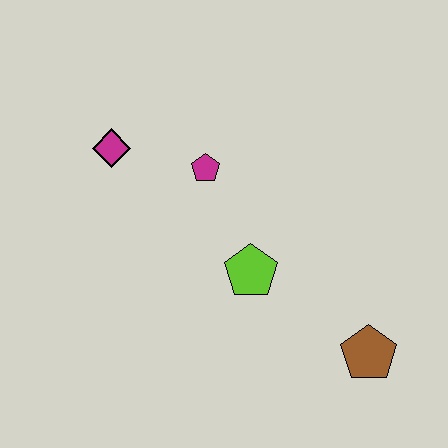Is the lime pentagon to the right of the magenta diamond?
Yes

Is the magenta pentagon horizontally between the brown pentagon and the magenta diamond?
Yes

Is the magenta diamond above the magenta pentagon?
Yes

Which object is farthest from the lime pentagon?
The magenta diamond is farthest from the lime pentagon.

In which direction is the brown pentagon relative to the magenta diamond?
The brown pentagon is to the right of the magenta diamond.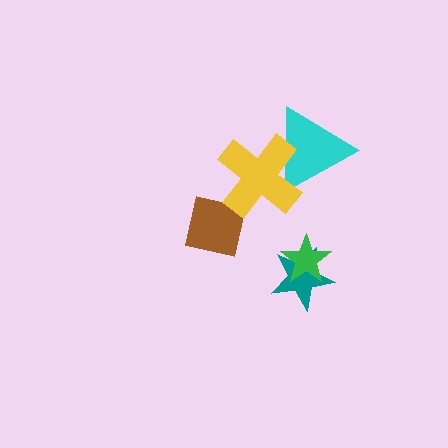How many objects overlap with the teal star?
1 object overlaps with the teal star.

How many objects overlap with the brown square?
0 objects overlap with the brown square.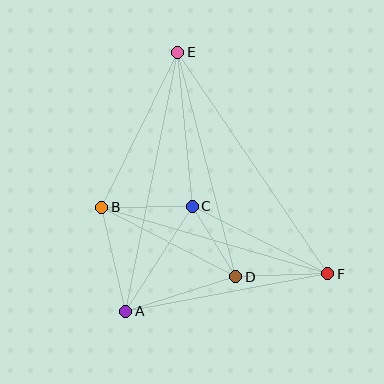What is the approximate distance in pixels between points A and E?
The distance between A and E is approximately 264 pixels.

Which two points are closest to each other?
Points C and D are closest to each other.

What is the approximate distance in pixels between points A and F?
The distance between A and F is approximately 205 pixels.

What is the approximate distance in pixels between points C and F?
The distance between C and F is approximately 151 pixels.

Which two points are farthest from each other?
Points E and F are farthest from each other.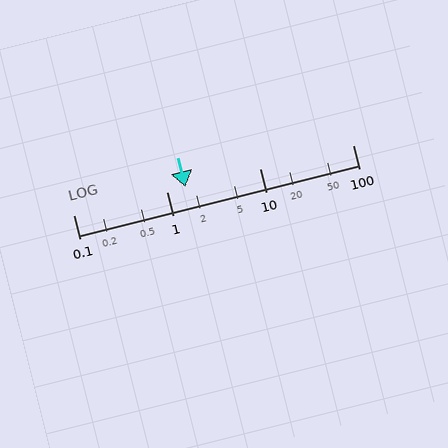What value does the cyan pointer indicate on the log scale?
The pointer indicates approximately 1.6.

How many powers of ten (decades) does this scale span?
The scale spans 3 decades, from 0.1 to 100.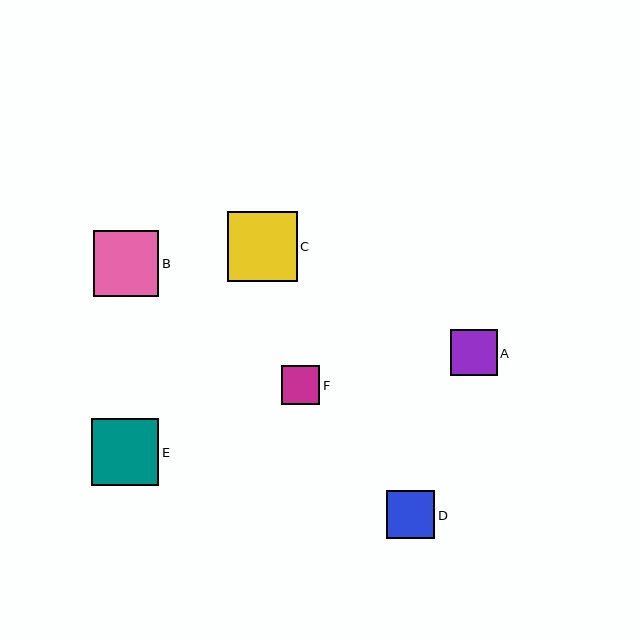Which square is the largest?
Square C is the largest with a size of approximately 70 pixels.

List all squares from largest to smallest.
From largest to smallest: C, E, B, D, A, F.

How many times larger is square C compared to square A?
Square C is approximately 1.5 times the size of square A.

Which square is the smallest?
Square F is the smallest with a size of approximately 38 pixels.